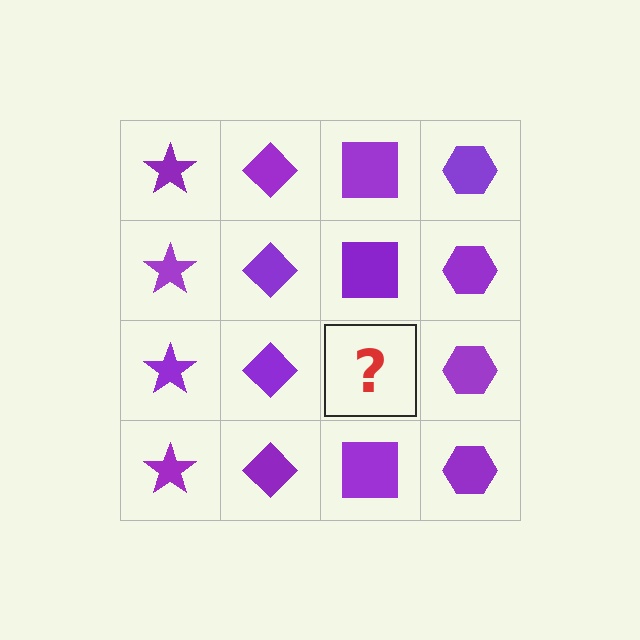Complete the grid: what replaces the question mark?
The question mark should be replaced with a purple square.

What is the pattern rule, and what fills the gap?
The rule is that each column has a consistent shape. The gap should be filled with a purple square.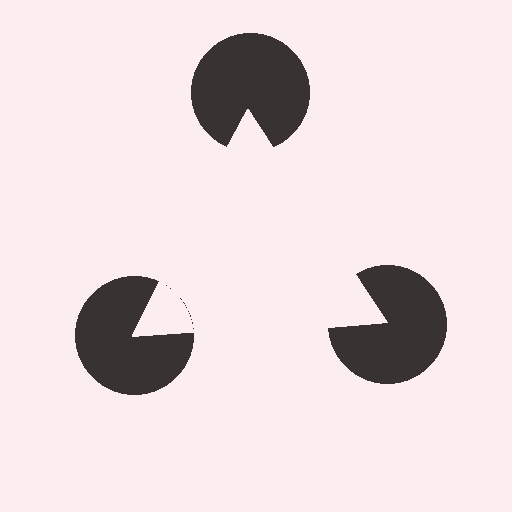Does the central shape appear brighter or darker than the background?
It typically appears slightly brighter than the background, even though no actual brightness change is drawn.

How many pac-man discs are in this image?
There are 3 — one at each vertex of the illusory triangle.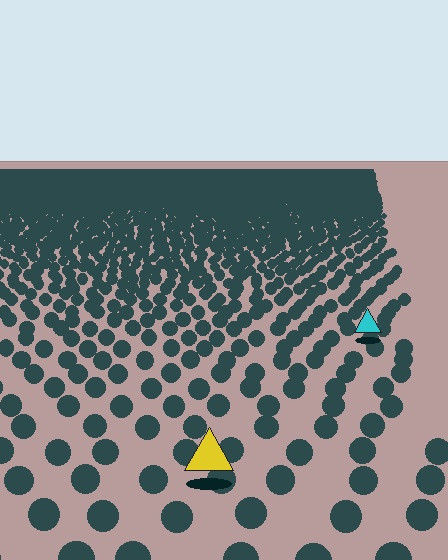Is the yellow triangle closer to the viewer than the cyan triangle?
Yes. The yellow triangle is closer — you can tell from the texture gradient: the ground texture is coarser near it.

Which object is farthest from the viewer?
The cyan triangle is farthest from the viewer. It appears smaller and the ground texture around it is denser.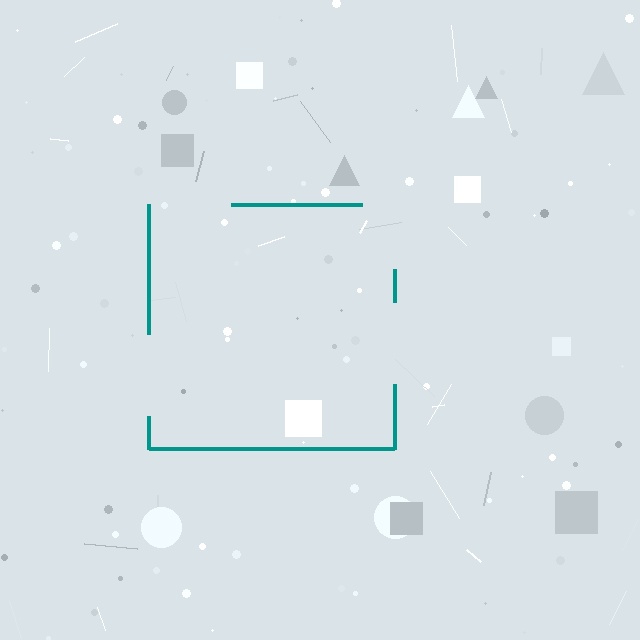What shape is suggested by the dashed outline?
The dashed outline suggests a square.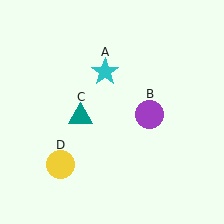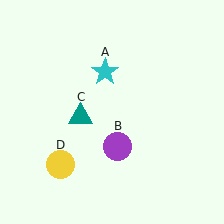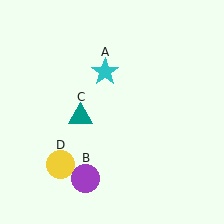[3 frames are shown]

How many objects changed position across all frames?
1 object changed position: purple circle (object B).